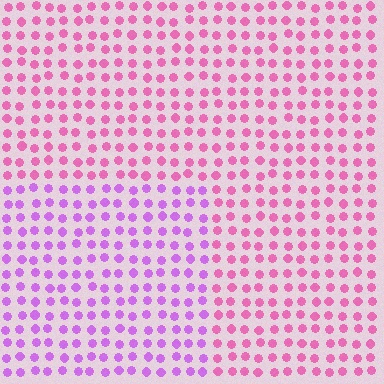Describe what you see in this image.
The image is filled with small pink elements in a uniform arrangement. A rectangle-shaped region is visible where the elements are tinted to a slightly different hue, forming a subtle color boundary.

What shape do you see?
I see a rectangle.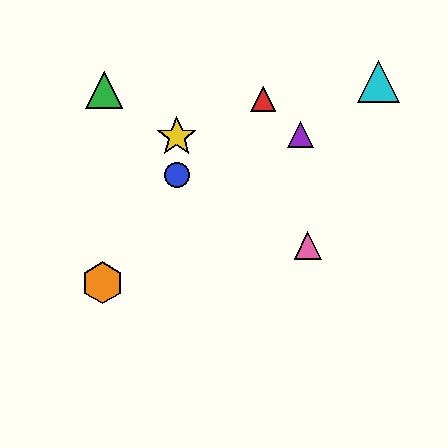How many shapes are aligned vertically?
2 shapes (the blue circle, the yellow star) are aligned vertically.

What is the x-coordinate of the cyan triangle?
The cyan triangle is at x≈379.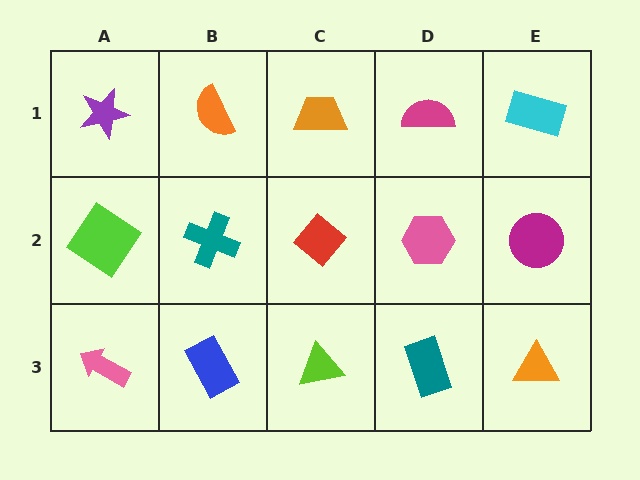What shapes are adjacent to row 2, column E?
A cyan rectangle (row 1, column E), an orange triangle (row 3, column E), a pink hexagon (row 2, column D).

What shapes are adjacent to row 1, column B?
A teal cross (row 2, column B), a purple star (row 1, column A), an orange trapezoid (row 1, column C).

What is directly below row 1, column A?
A lime diamond.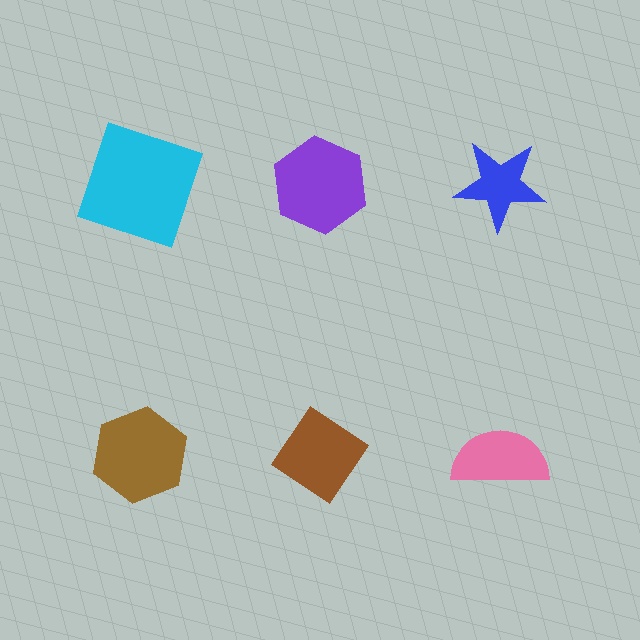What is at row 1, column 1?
A cyan square.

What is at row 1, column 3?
A blue star.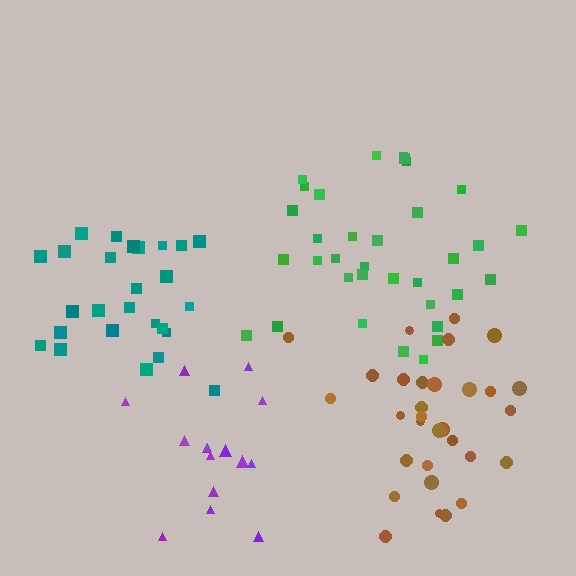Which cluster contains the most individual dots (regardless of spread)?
Green (34).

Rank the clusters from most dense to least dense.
teal, green, brown, purple.